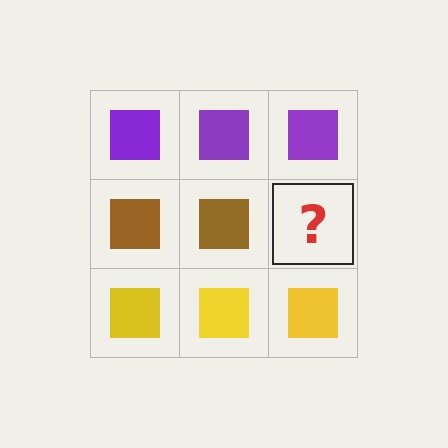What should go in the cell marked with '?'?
The missing cell should contain a brown square.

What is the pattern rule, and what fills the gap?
The rule is that each row has a consistent color. The gap should be filled with a brown square.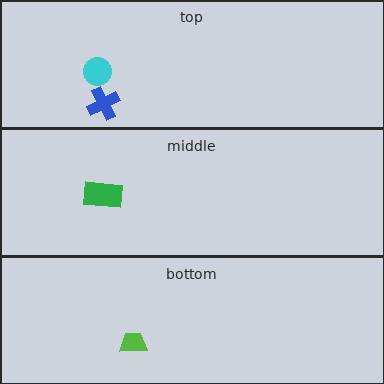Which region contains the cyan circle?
The top region.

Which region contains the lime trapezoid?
The bottom region.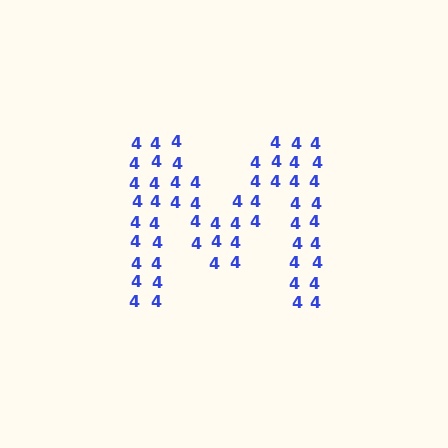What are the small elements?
The small elements are digit 4's.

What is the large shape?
The large shape is the letter M.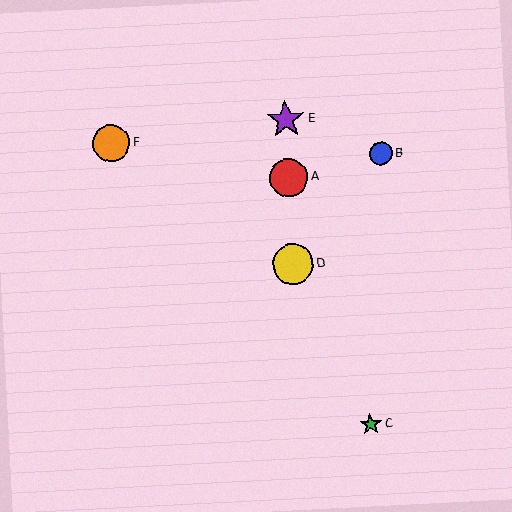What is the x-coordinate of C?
Object C is at x≈371.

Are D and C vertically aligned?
No, D is at x≈293 and C is at x≈371.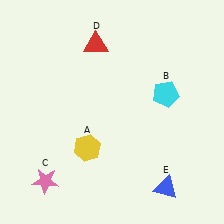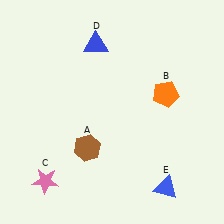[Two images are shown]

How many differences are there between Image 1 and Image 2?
There are 3 differences between the two images.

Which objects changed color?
A changed from yellow to brown. B changed from cyan to orange. D changed from red to blue.